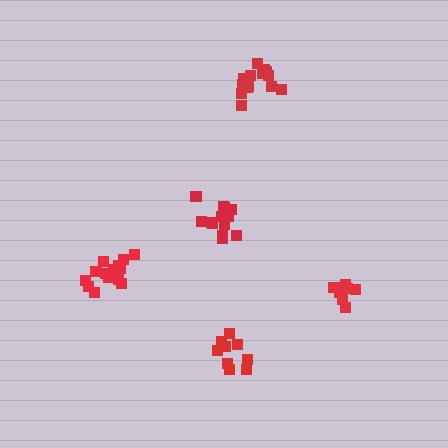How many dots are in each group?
Group 1: 10 dots, Group 2: 9 dots, Group 3: 15 dots, Group 4: 14 dots, Group 5: 15 dots (63 total).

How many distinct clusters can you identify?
There are 5 distinct clusters.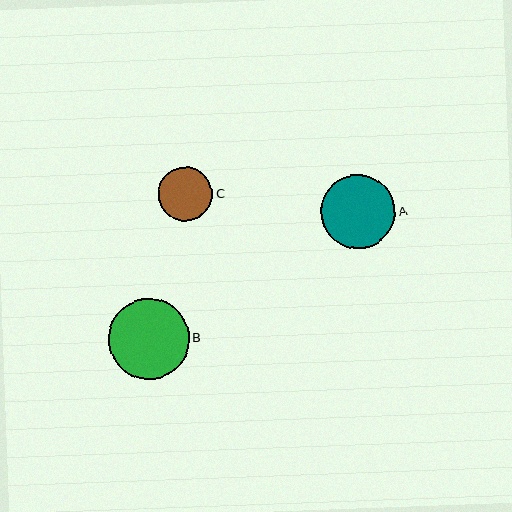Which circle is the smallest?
Circle C is the smallest with a size of approximately 54 pixels.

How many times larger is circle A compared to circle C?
Circle A is approximately 1.4 times the size of circle C.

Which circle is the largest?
Circle B is the largest with a size of approximately 80 pixels.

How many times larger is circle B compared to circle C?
Circle B is approximately 1.5 times the size of circle C.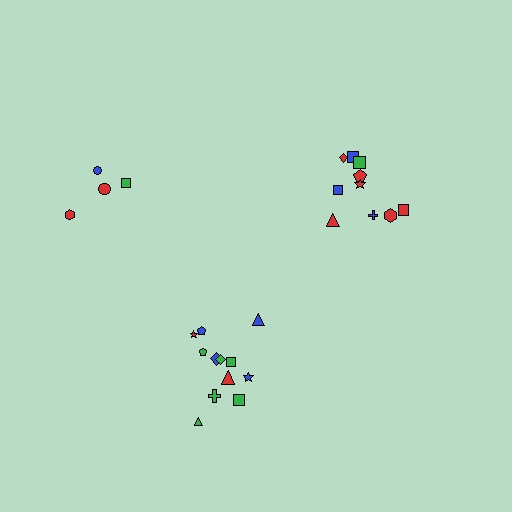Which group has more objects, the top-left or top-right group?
The top-right group.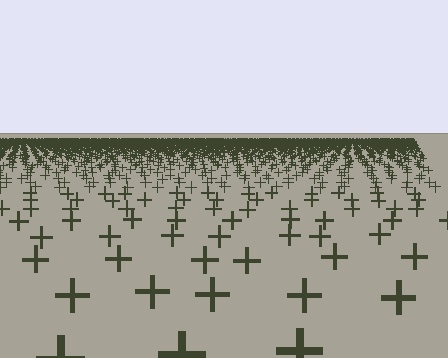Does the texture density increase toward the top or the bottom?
Density increases toward the top.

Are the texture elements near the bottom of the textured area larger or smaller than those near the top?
Larger. Near the bottom, elements are closer to the viewer and appear at a bigger on-screen size.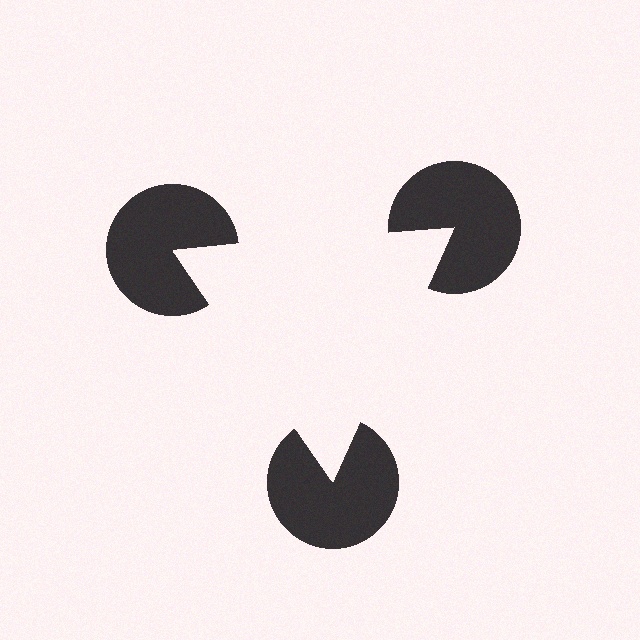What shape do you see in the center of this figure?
An illusory triangle — its edges are inferred from the aligned wedge cuts in the pac-man discs, not physically drawn.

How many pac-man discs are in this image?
There are 3 — one at each vertex of the illusory triangle.